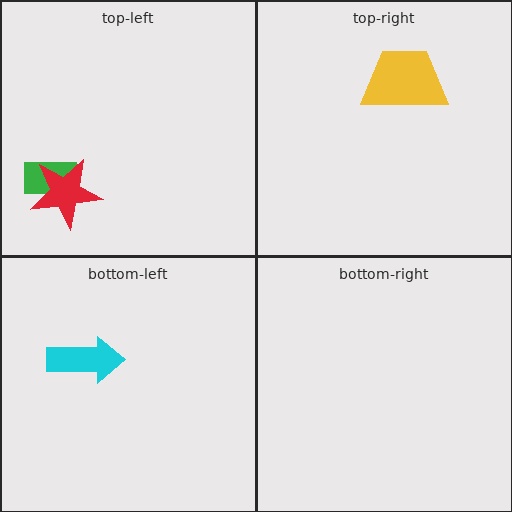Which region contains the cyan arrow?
The bottom-left region.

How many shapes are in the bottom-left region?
1.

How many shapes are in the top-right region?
1.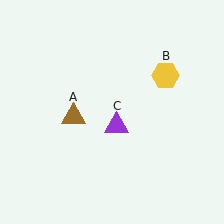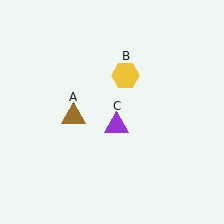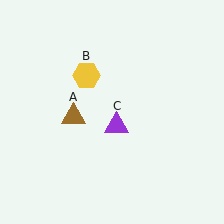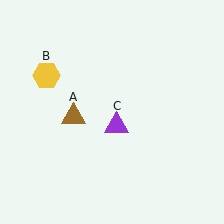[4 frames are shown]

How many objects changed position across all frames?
1 object changed position: yellow hexagon (object B).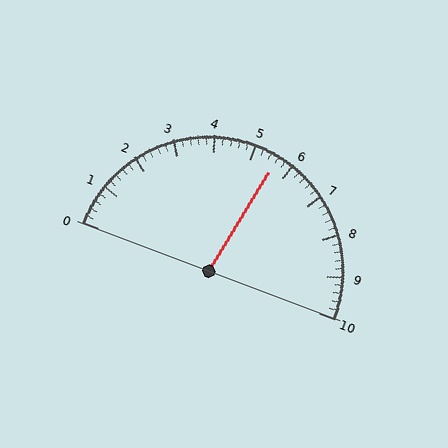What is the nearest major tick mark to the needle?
The nearest major tick mark is 6.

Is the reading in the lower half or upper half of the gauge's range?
The reading is in the upper half of the range (0 to 10).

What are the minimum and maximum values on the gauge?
The gauge ranges from 0 to 10.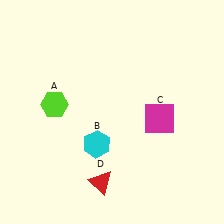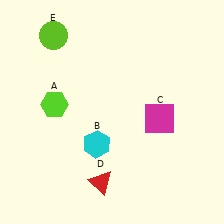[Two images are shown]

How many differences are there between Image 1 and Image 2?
There is 1 difference between the two images.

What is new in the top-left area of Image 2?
A lime circle (E) was added in the top-left area of Image 2.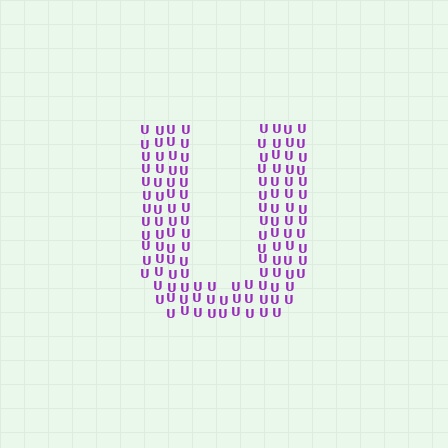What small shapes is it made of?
It is made of small letter U's.